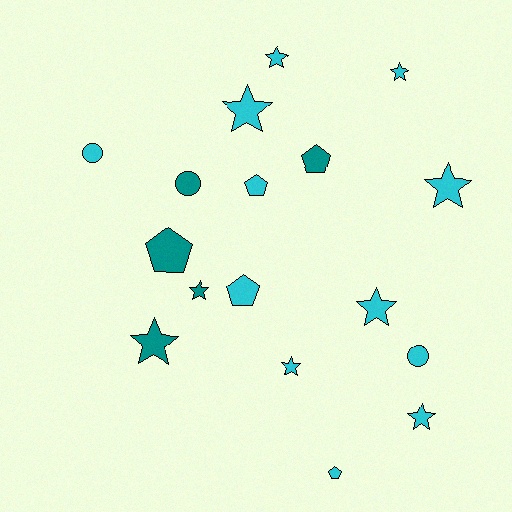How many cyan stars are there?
There are 7 cyan stars.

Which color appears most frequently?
Cyan, with 12 objects.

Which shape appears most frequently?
Star, with 9 objects.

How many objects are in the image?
There are 17 objects.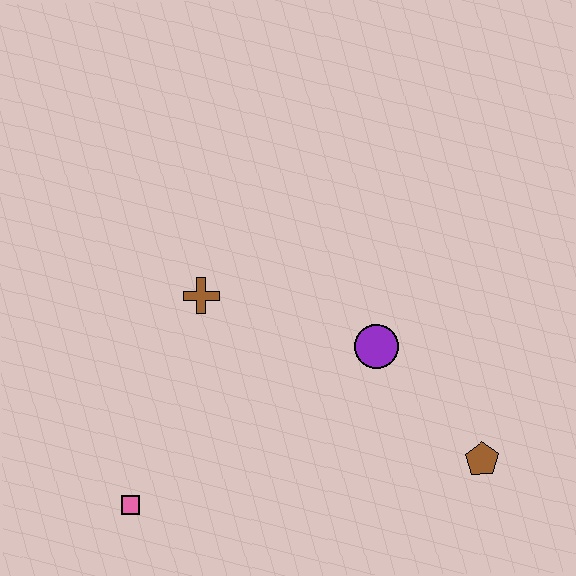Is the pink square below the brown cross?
Yes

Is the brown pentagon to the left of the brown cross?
No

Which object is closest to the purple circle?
The brown pentagon is closest to the purple circle.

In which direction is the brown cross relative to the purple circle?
The brown cross is to the left of the purple circle.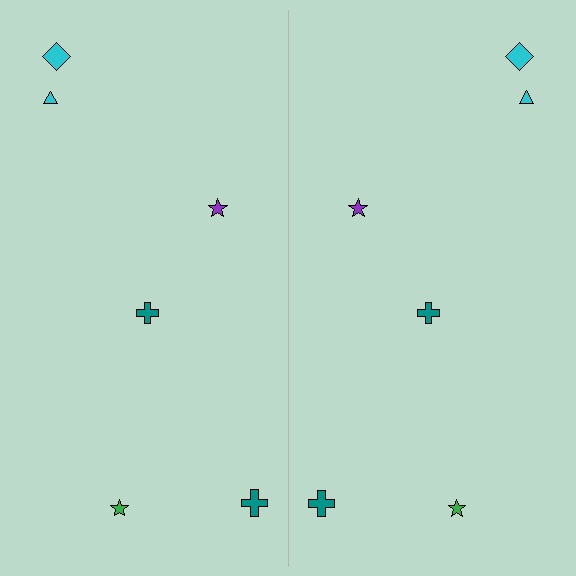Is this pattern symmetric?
Yes, this pattern has bilateral (reflection) symmetry.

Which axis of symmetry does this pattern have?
The pattern has a vertical axis of symmetry running through the center of the image.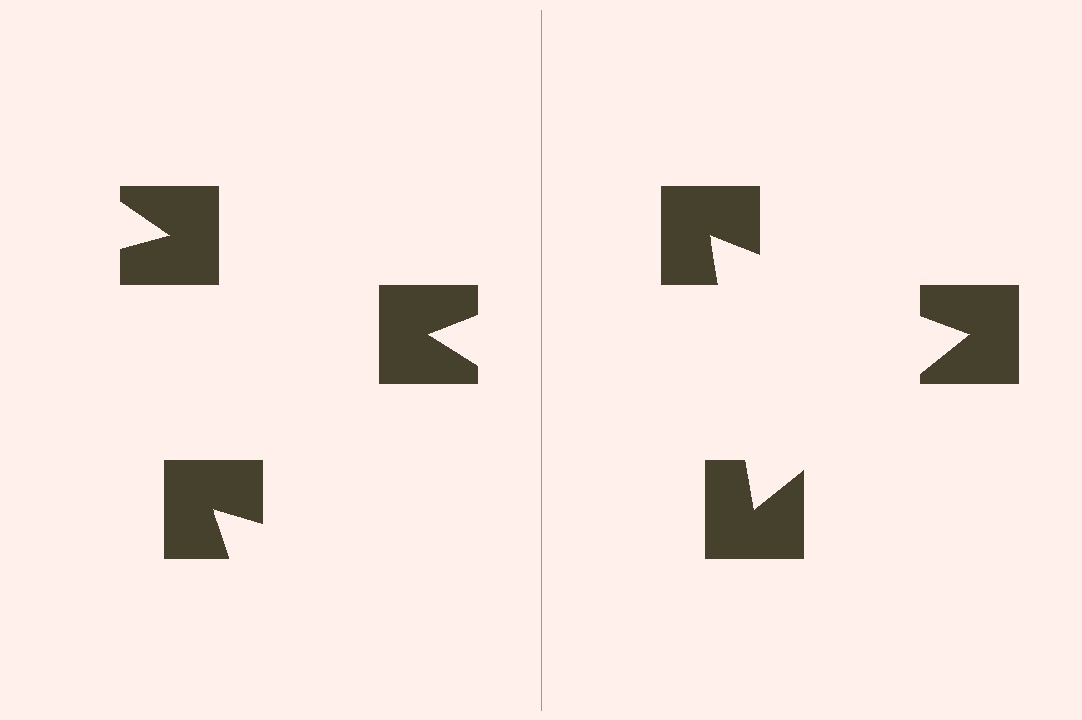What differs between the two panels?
The notched squares are positioned identically on both sides; only the wedge orientations differ. On the right they align to a triangle; on the left they are misaligned.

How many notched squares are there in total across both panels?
6 — 3 on each side.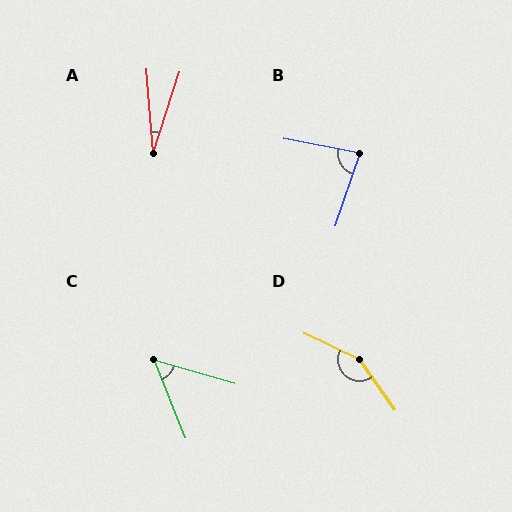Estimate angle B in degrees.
Approximately 82 degrees.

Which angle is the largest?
D, at approximately 151 degrees.